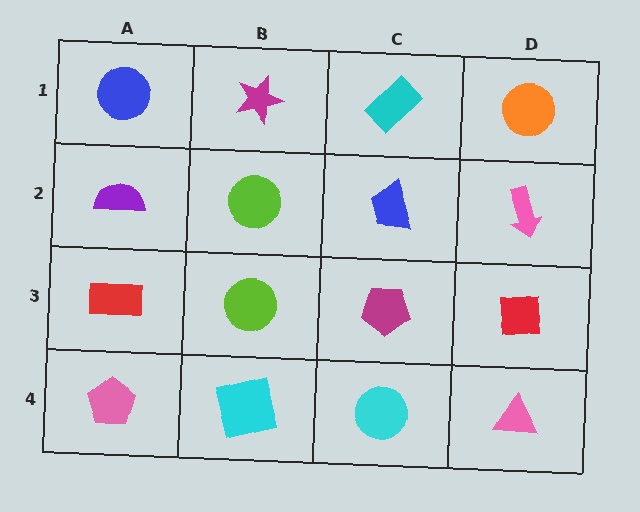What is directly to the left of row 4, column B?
A pink pentagon.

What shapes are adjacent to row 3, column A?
A purple semicircle (row 2, column A), a pink pentagon (row 4, column A), a lime circle (row 3, column B).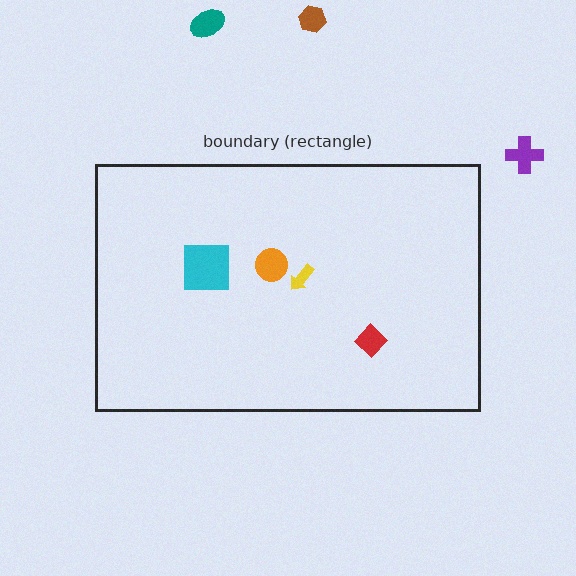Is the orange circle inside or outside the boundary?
Inside.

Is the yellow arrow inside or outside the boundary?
Inside.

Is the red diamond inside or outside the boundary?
Inside.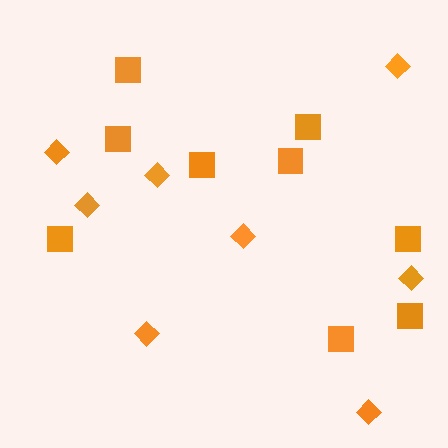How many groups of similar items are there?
There are 2 groups: one group of diamonds (8) and one group of squares (9).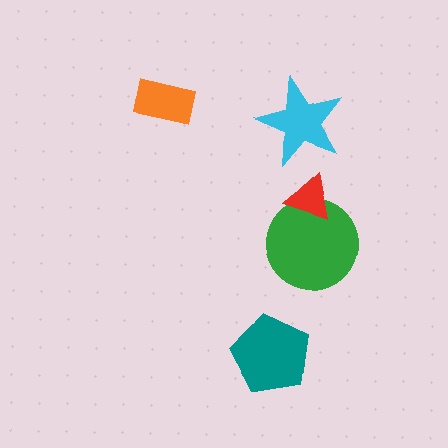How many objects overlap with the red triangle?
1 object overlaps with the red triangle.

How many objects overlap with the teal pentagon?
0 objects overlap with the teal pentagon.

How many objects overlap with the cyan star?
0 objects overlap with the cyan star.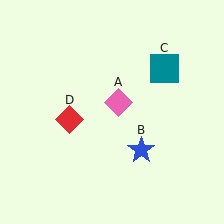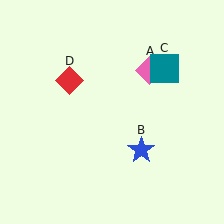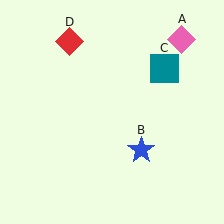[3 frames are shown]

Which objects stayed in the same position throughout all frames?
Blue star (object B) and teal square (object C) remained stationary.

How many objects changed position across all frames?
2 objects changed position: pink diamond (object A), red diamond (object D).